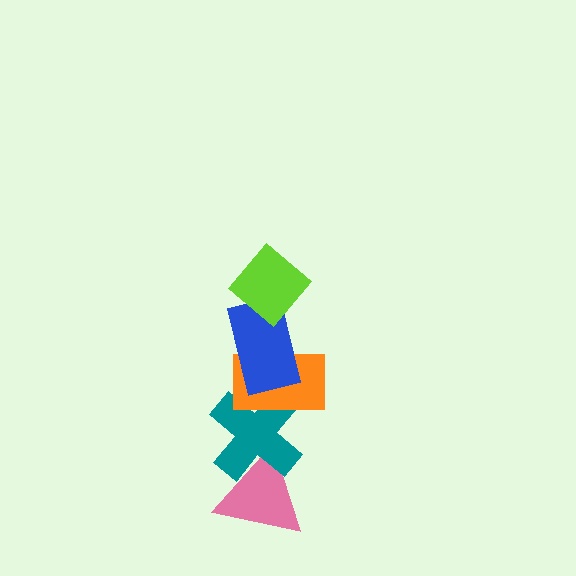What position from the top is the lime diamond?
The lime diamond is 1st from the top.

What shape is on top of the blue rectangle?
The lime diamond is on top of the blue rectangle.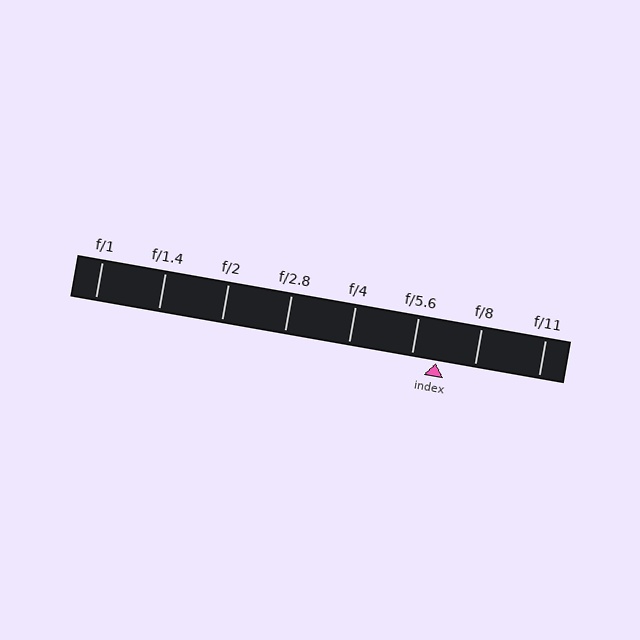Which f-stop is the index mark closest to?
The index mark is closest to f/5.6.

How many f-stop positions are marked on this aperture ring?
There are 8 f-stop positions marked.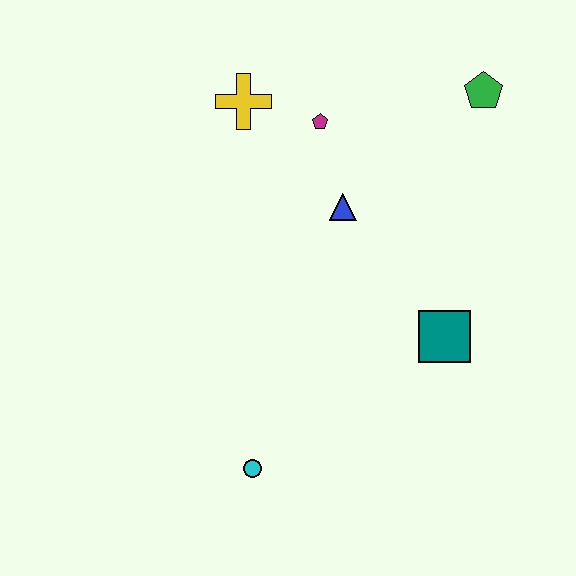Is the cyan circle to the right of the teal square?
No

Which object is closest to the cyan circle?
The teal square is closest to the cyan circle.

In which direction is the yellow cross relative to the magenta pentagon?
The yellow cross is to the left of the magenta pentagon.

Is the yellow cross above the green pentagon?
No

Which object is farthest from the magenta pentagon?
The cyan circle is farthest from the magenta pentagon.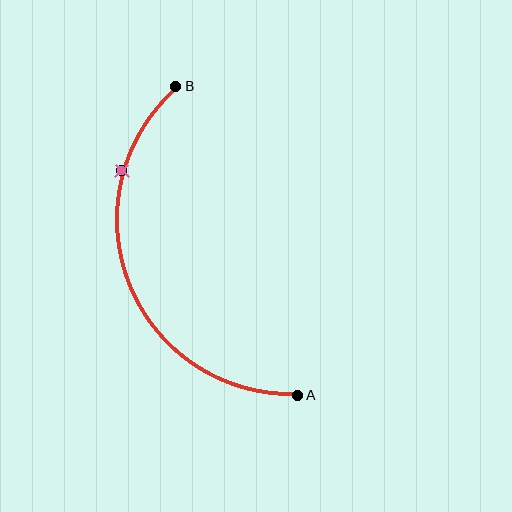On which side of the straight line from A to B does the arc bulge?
The arc bulges to the left of the straight line connecting A and B.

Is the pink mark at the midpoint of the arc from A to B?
No. The pink mark lies on the arc but is closer to endpoint B. The arc midpoint would be at the point on the curve equidistant along the arc from both A and B.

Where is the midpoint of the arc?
The arc midpoint is the point on the curve farthest from the straight line joining A and B. It sits to the left of that line.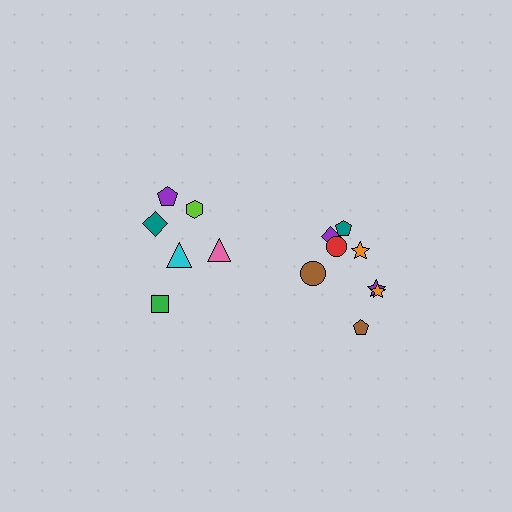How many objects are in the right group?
There are 8 objects.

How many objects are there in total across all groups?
There are 14 objects.